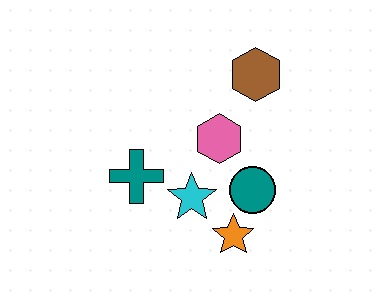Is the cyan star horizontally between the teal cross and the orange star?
Yes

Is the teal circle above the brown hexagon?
No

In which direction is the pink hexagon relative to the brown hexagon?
The pink hexagon is below the brown hexagon.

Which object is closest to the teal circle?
The orange star is closest to the teal circle.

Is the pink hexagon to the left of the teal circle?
Yes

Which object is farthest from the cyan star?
The brown hexagon is farthest from the cyan star.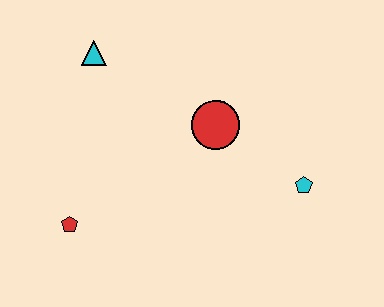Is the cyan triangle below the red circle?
No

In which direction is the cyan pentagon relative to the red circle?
The cyan pentagon is to the right of the red circle.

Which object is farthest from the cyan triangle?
The cyan pentagon is farthest from the cyan triangle.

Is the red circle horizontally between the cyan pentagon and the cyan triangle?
Yes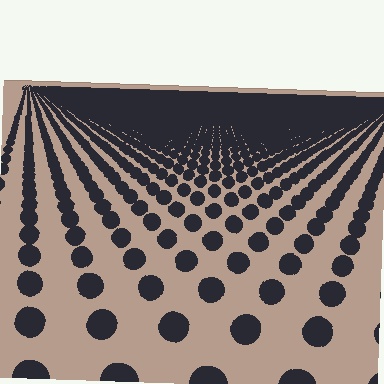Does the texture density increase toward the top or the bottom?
Density increases toward the top.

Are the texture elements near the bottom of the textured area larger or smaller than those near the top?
Larger. Near the bottom, elements are closer to the viewer and appear at a bigger on-screen size.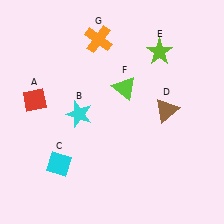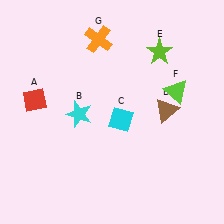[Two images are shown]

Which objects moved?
The objects that moved are: the cyan diamond (C), the lime triangle (F).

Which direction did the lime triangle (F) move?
The lime triangle (F) moved right.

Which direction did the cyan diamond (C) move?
The cyan diamond (C) moved right.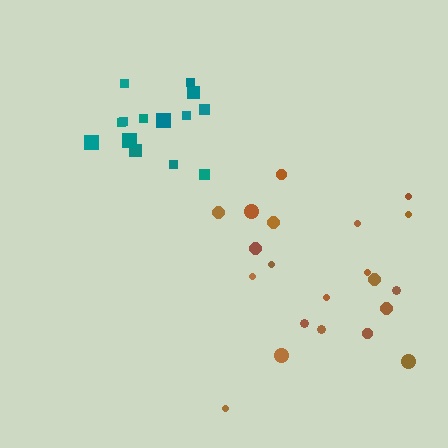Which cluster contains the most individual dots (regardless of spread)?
Brown (21).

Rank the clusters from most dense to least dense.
teal, brown.